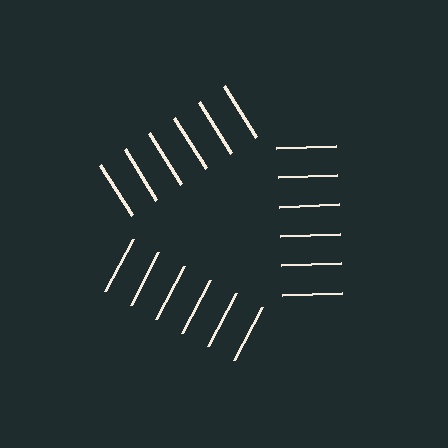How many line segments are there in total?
18 — 6 along each of the 3 edges.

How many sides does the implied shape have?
3 sides — the line-ends trace a triangle.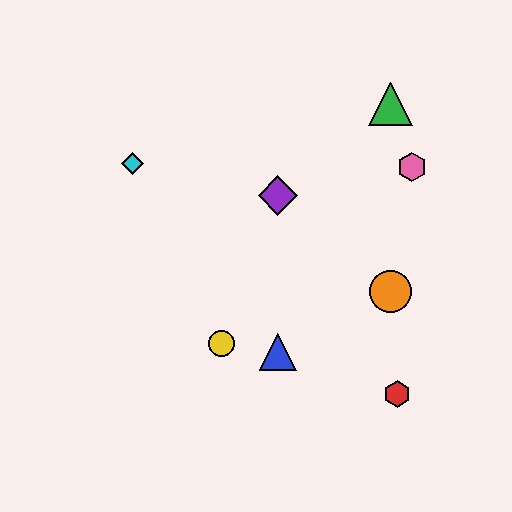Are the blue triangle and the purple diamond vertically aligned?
Yes, both are at x≈278.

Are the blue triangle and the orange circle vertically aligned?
No, the blue triangle is at x≈278 and the orange circle is at x≈390.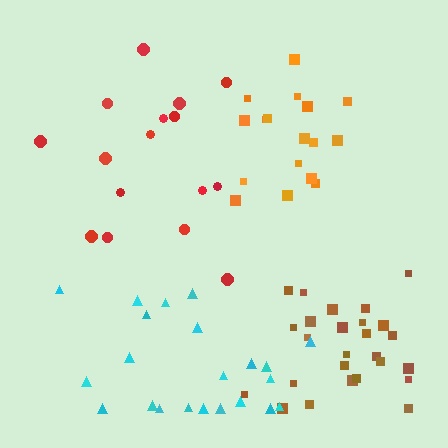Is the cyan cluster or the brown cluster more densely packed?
Brown.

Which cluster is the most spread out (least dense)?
Red.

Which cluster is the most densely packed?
Orange.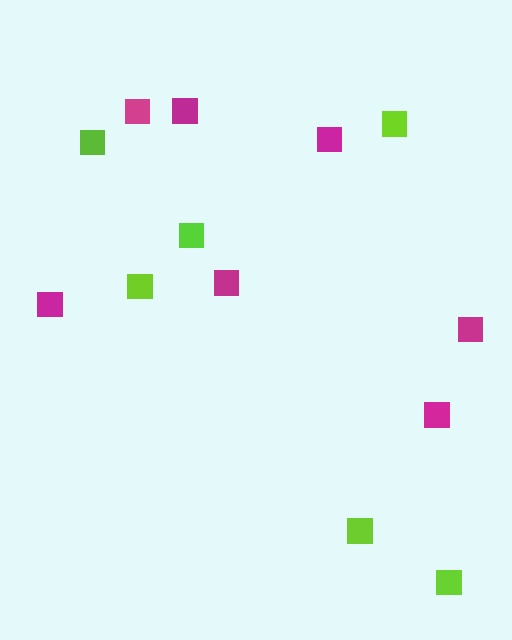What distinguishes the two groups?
There are 2 groups: one group of magenta squares (7) and one group of lime squares (6).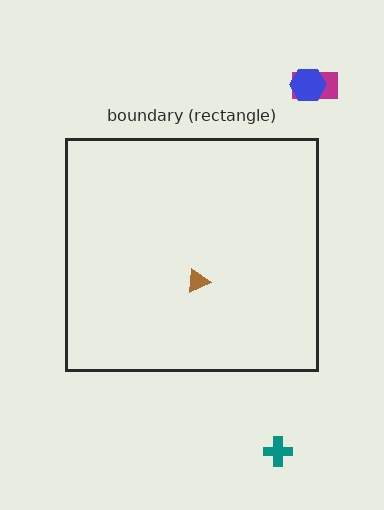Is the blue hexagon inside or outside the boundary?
Outside.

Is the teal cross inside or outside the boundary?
Outside.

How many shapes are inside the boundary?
1 inside, 3 outside.